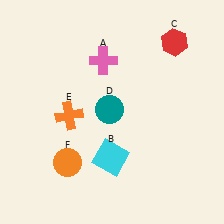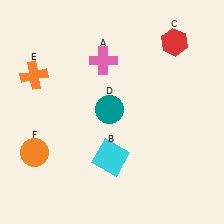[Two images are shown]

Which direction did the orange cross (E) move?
The orange cross (E) moved up.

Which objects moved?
The objects that moved are: the orange cross (E), the orange circle (F).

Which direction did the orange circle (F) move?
The orange circle (F) moved left.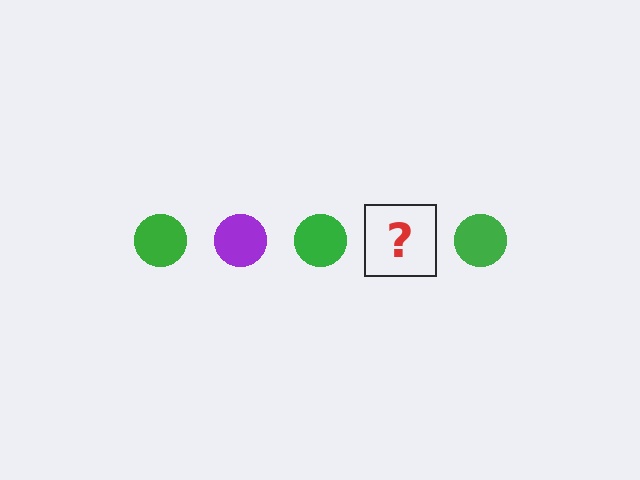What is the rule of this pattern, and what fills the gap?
The rule is that the pattern cycles through green, purple circles. The gap should be filled with a purple circle.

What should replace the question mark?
The question mark should be replaced with a purple circle.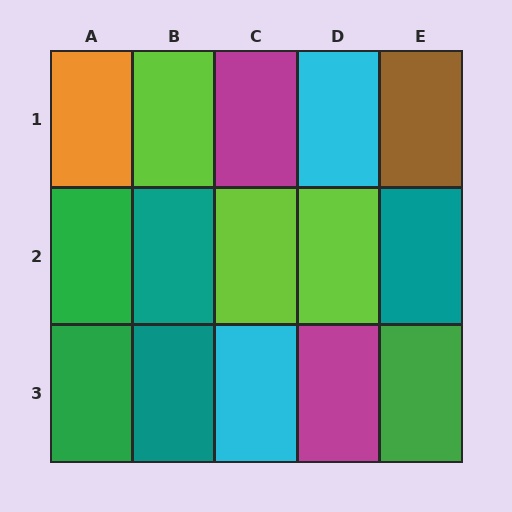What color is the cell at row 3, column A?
Green.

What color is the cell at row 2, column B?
Teal.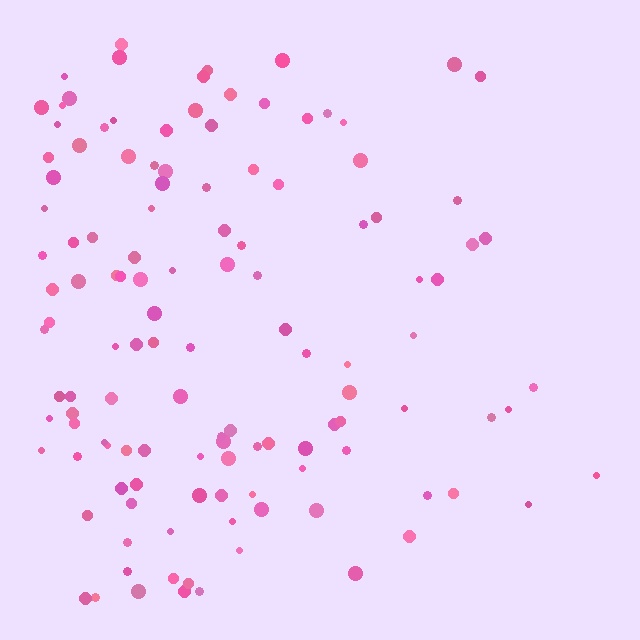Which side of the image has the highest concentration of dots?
The left.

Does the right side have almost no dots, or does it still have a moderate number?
Still a moderate number, just noticeably fewer than the left.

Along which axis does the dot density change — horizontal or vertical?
Horizontal.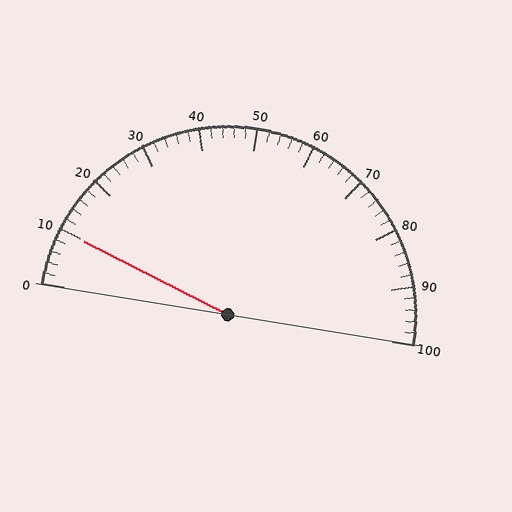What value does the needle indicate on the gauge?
The needle indicates approximately 10.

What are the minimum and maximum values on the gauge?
The gauge ranges from 0 to 100.